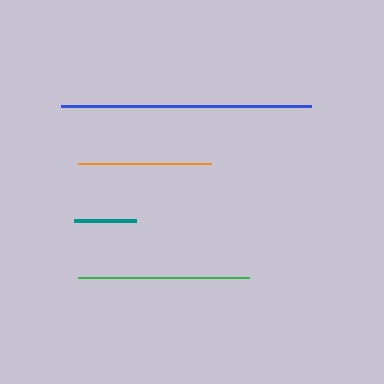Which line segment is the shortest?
The teal line is the shortest at approximately 61 pixels.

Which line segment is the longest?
The blue line is the longest at approximately 250 pixels.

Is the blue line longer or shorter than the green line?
The blue line is longer than the green line.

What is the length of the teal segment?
The teal segment is approximately 61 pixels long.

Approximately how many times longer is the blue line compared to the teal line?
The blue line is approximately 4.1 times the length of the teal line.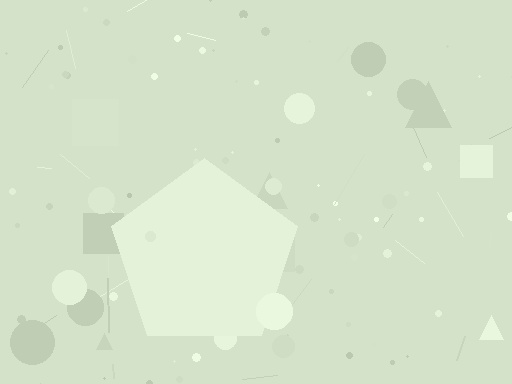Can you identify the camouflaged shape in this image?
The camouflaged shape is a pentagon.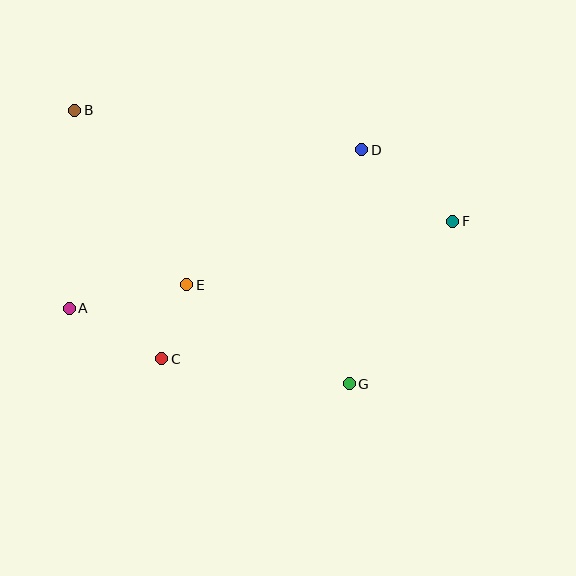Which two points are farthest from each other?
Points B and F are farthest from each other.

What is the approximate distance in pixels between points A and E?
The distance between A and E is approximately 120 pixels.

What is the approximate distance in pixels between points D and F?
The distance between D and F is approximately 116 pixels.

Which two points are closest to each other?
Points C and E are closest to each other.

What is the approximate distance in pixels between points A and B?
The distance between A and B is approximately 198 pixels.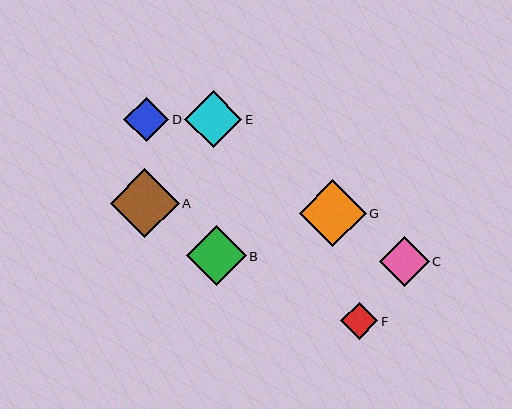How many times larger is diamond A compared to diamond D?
Diamond A is approximately 1.5 times the size of diamond D.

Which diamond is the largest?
Diamond A is the largest with a size of approximately 69 pixels.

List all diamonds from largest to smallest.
From largest to smallest: A, G, B, E, C, D, F.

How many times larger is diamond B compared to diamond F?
Diamond B is approximately 1.6 times the size of diamond F.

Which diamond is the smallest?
Diamond F is the smallest with a size of approximately 37 pixels.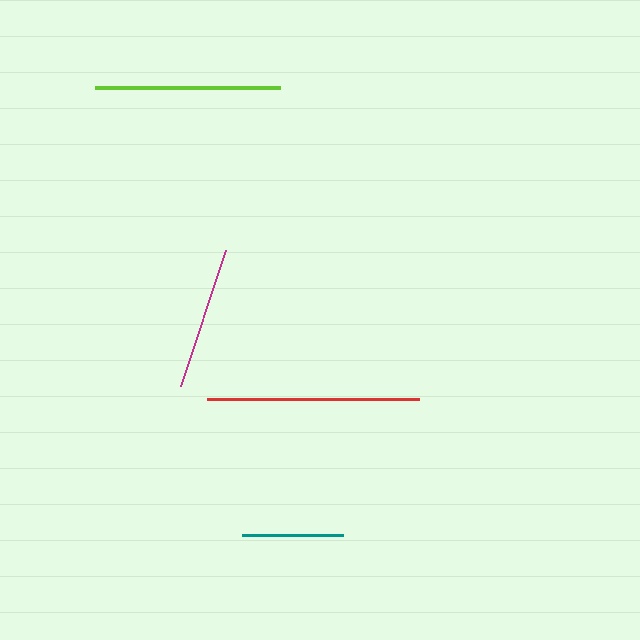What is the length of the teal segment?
The teal segment is approximately 101 pixels long.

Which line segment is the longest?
The red line is the longest at approximately 212 pixels.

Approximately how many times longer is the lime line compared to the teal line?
The lime line is approximately 1.8 times the length of the teal line.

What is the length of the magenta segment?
The magenta segment is approximately 143 pixels long.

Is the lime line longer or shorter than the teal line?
The lime line is longer than the teal line.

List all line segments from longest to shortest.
From longest to shortest: red, lime, magenta, teal.